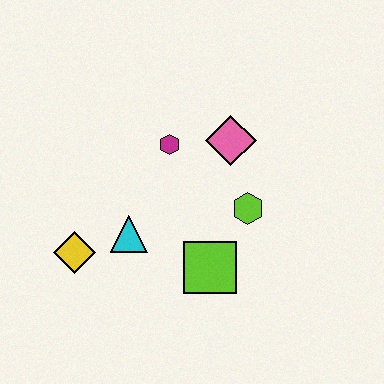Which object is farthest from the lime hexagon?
The yellow diamond is farthest from the lime hexagon.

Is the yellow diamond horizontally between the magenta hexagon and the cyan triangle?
No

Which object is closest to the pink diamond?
The magenta hexagon is closest to the pink diamond.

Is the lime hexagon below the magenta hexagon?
Yes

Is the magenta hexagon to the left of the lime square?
Yes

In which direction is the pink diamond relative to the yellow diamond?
The pink diamond is to the right of the yellow diamond.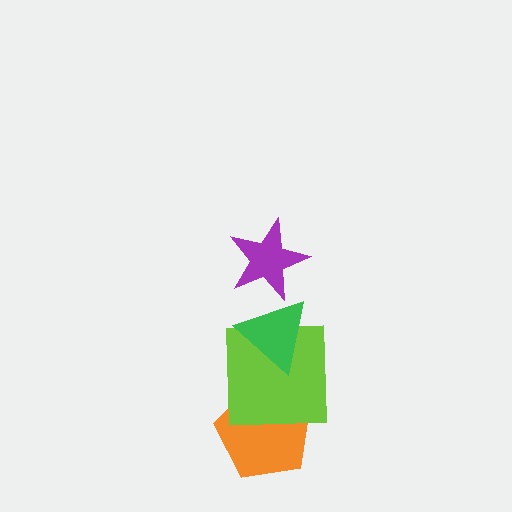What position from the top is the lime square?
The lime square is 3rd from the top.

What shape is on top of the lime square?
The green triangle is on top of the lime square.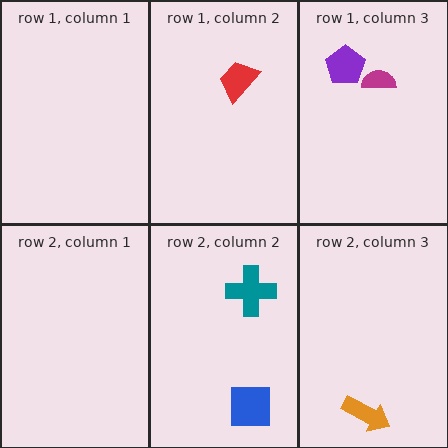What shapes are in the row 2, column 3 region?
The orange arrow.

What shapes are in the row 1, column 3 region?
The magenta semicircle, the purple pentagon.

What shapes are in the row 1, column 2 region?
The red trapezoid.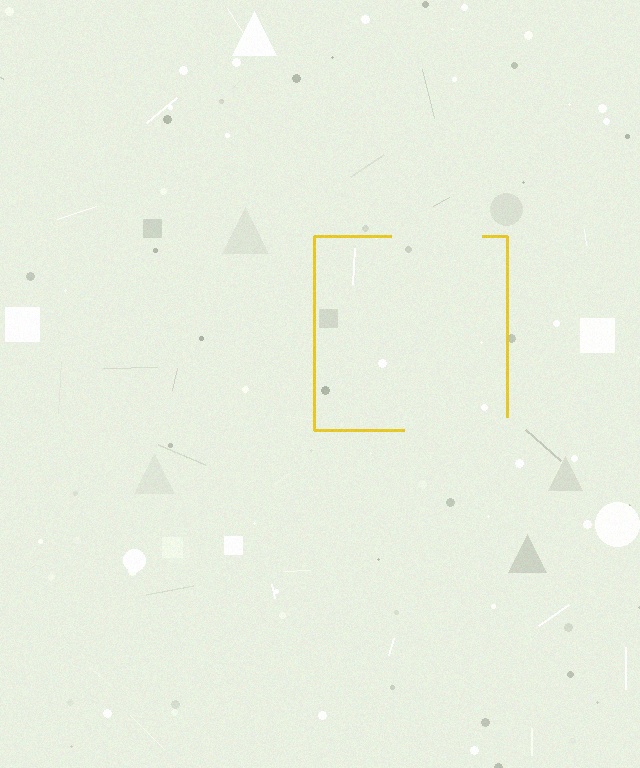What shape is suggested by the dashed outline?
The dashed outline suggests a square.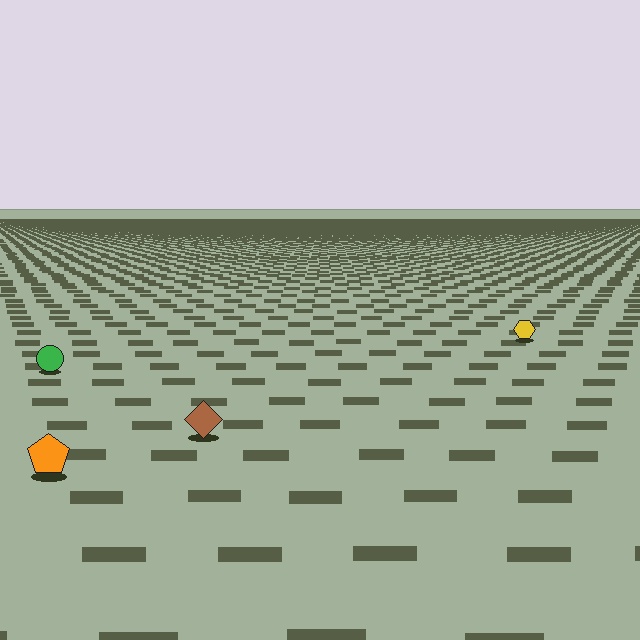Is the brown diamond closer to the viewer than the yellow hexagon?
Yes. The brown diamond is closer — you can tell from the texture gradient: the ground texture is coarser near it.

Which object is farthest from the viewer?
The yellow hexagon is farthest from the viewer. It appears smaller and the ground texture around it is denser.